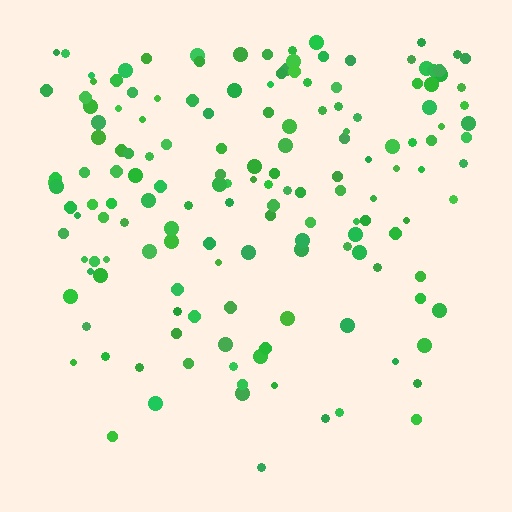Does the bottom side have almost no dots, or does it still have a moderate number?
Still a moderate number, just noticeably fewer than the top.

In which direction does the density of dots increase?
From bottom to top, with the top side densest.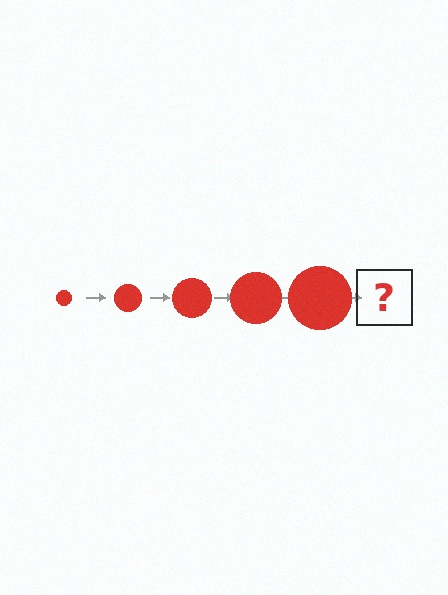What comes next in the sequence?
The next element should be a red circle, larger than the previous one.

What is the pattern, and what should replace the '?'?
The pattern is that the circle gets progressively larger each step. The '?' should be a red circle, larger than the previous one.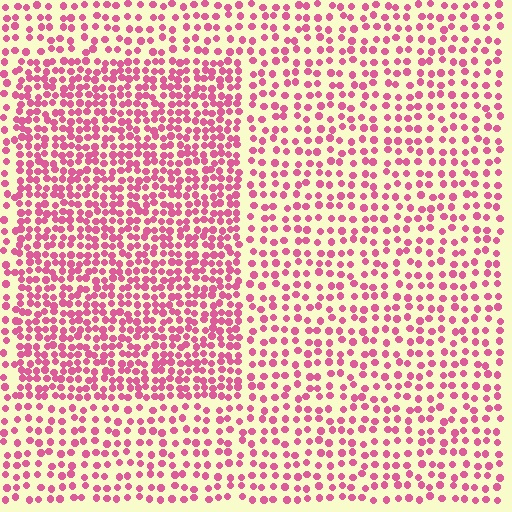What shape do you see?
I see a rectangle.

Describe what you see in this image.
The image contains small pink elements arranged at two different densities. A rectangle-shaped region is visible where the elements are more densely packed than the surrounding area.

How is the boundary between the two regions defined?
The boundary is defined by a change in element density (approximately 1.8x ratio). All elements are the same color, size, and shape.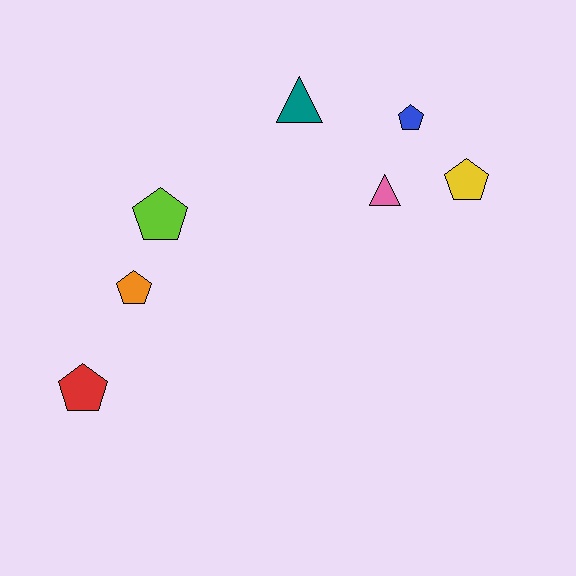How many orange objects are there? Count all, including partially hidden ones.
There is 1 orange object.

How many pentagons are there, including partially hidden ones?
There are 5 pentagons.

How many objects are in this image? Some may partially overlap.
There are 7 objects.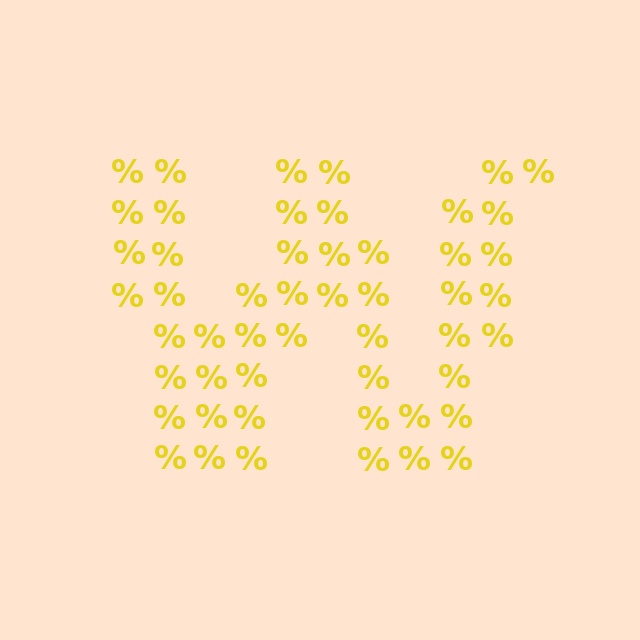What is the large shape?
The large shape is the letter W.